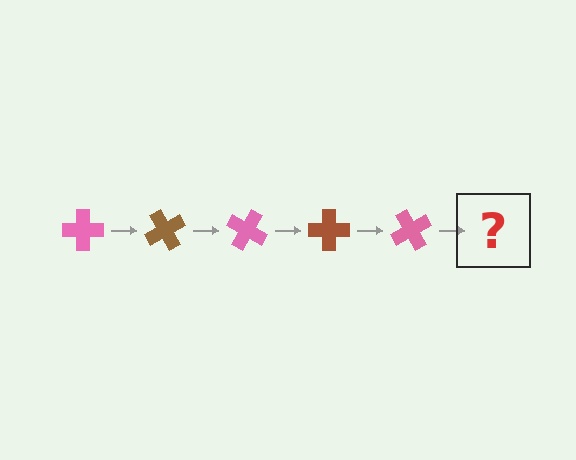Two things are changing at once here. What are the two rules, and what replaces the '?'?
The two rules are that it rotates 60 degrees each step and the color cycles through pink and brown. The '?' should be a brown cross, rotated 300 degrees from the start.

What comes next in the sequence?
The next element should be a brown cross, rotated 300 degrees from the start.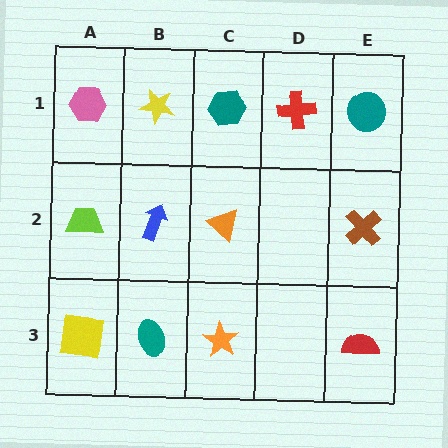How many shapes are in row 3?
4 shapes.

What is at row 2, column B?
A blue arrow.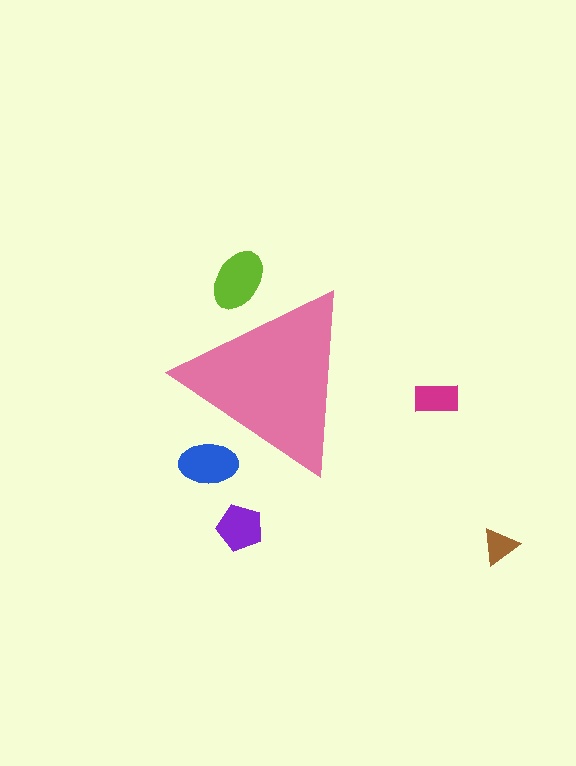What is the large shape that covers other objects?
A pink triangle.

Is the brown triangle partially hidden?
No, the brown triangle is fully visible.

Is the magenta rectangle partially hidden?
No, the magenta rectangle is fully visible.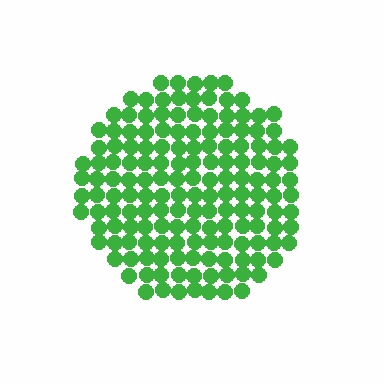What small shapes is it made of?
It is made of small circles.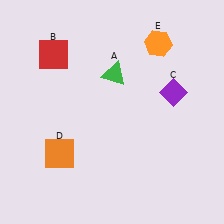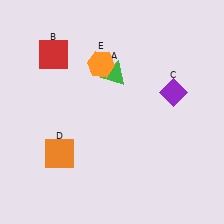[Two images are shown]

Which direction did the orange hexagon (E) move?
The orange hexagon (E) moved left.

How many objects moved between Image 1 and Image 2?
1 object moved between the two images.